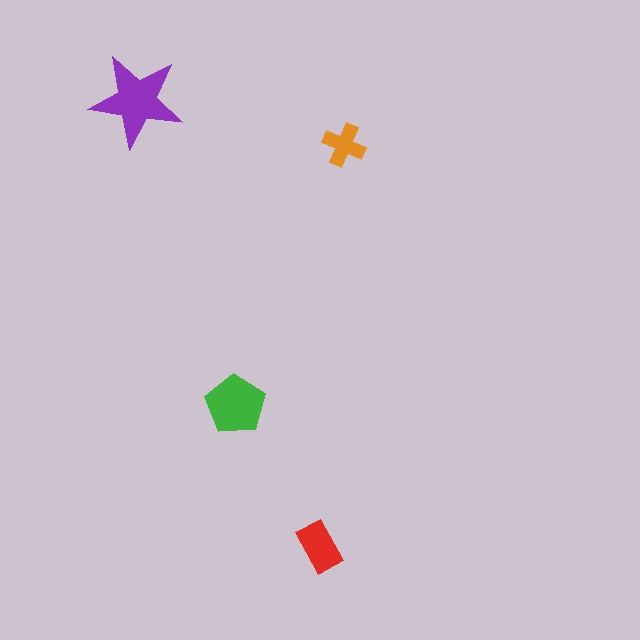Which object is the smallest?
The orange cross.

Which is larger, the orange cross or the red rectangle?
The red rectangle.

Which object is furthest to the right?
The orange cross is rightmost.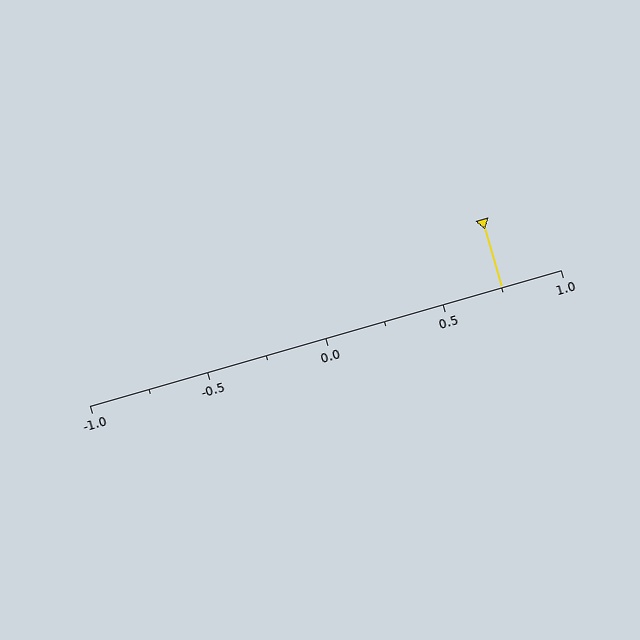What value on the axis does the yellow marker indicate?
The marker indicates approximately 0.75.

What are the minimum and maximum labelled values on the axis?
The axis runs from -1.0 to 1.0.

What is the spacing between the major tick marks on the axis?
The major ticks are spaced 0.5 apart.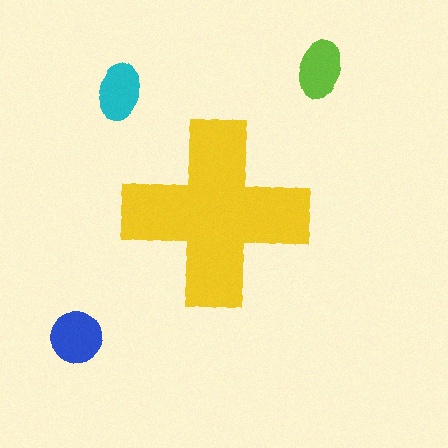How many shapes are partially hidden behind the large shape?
0 shapes are partially hidden.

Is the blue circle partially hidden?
No, the blue circle is fully visible.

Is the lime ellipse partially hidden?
No, the lime ellipse is fully visible.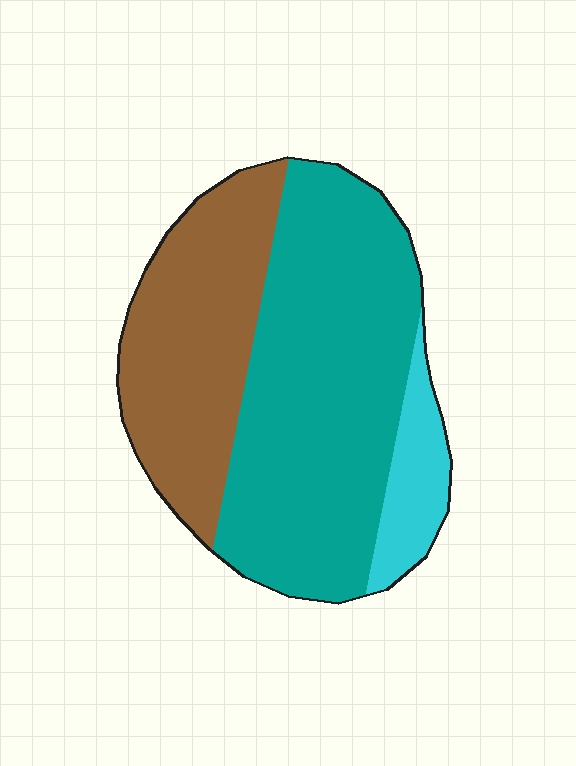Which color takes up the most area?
Teal, at roughly 55%.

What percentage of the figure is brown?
Brown takes up between a quarter and a half of the figure.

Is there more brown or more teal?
Teal.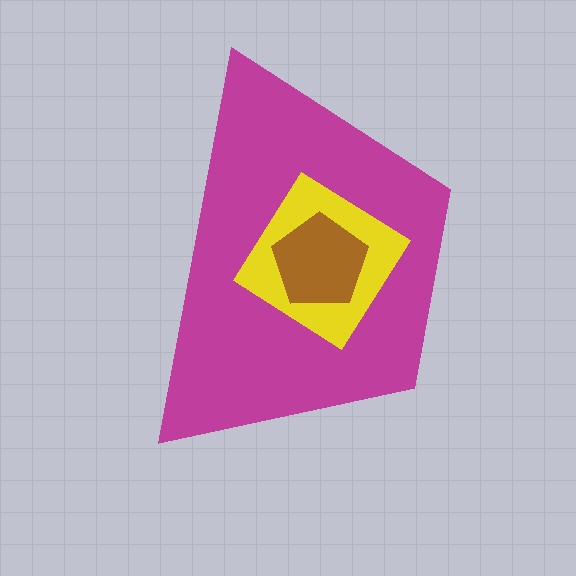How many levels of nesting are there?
3.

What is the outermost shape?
The magenta trapezoid.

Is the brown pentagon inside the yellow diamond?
Yes.